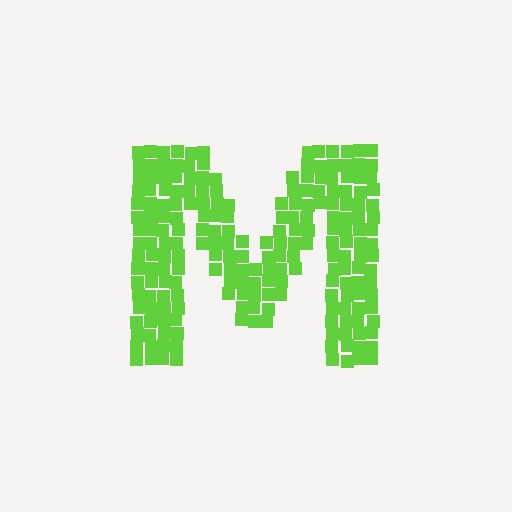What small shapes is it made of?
It is made of small squares.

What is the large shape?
The large shape is the letter M.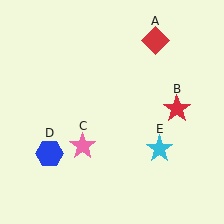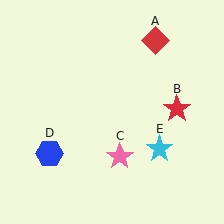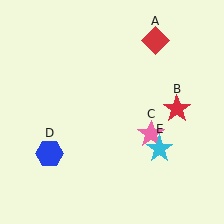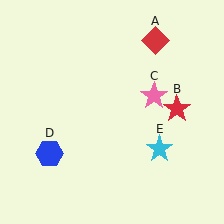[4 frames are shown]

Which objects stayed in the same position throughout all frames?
Red diamond (object A) and red star (object B) and blue hexagon (object D) and cyan star (object E) remained stationary.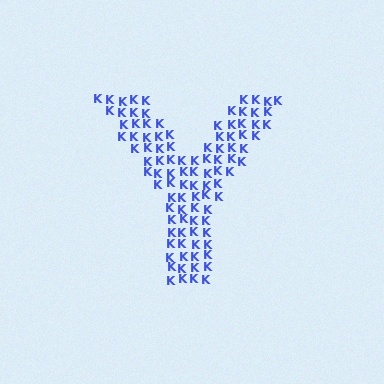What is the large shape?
The large shape is the letter Y.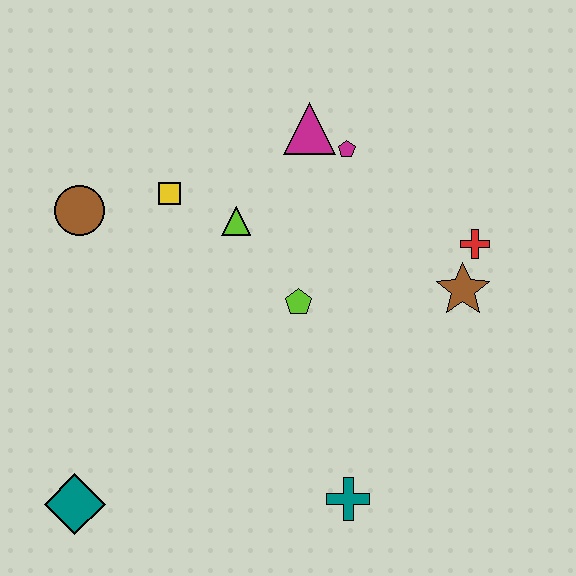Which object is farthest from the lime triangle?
The teal diamond is farthest from the lime triangle.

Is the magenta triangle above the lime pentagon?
Yes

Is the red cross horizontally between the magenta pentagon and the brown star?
No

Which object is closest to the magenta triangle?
The magenta pentagon is closest to the magenta triangle.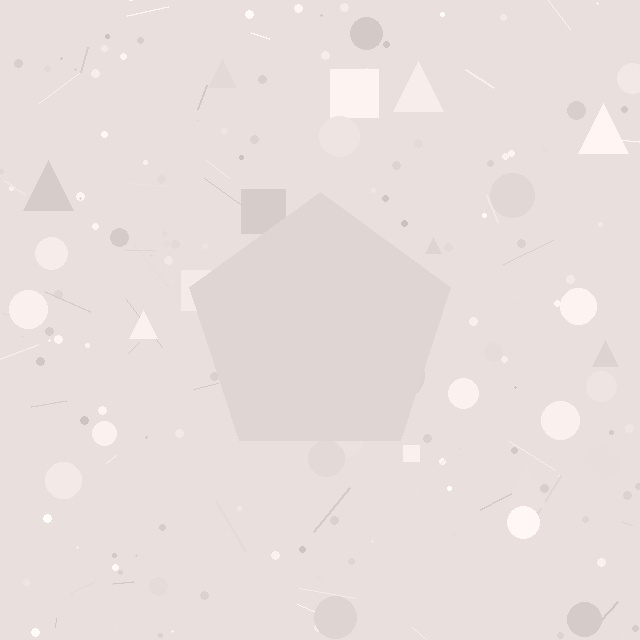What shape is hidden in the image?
A pentagon is hidden in the image.